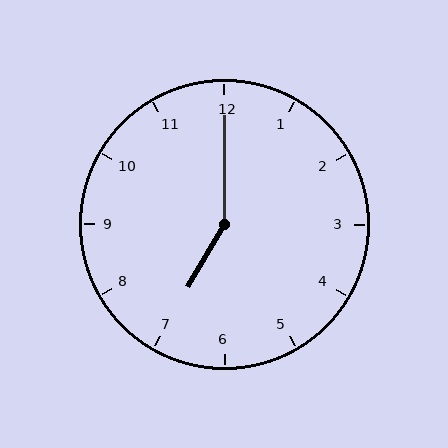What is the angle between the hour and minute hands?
Approximately 150 degrees.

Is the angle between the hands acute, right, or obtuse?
It is obtuse.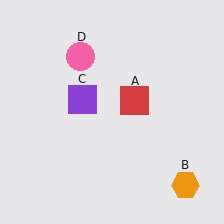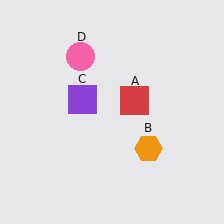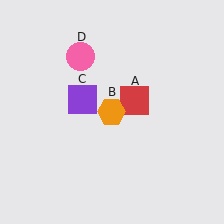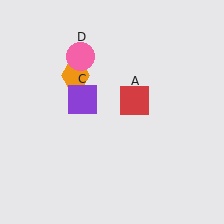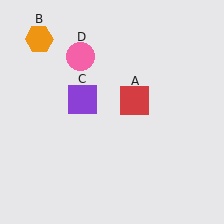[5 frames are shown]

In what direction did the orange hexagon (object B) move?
The orange hexagon (object B) moved up and to the left.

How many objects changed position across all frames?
1 object changed position: orange hexagon (object B).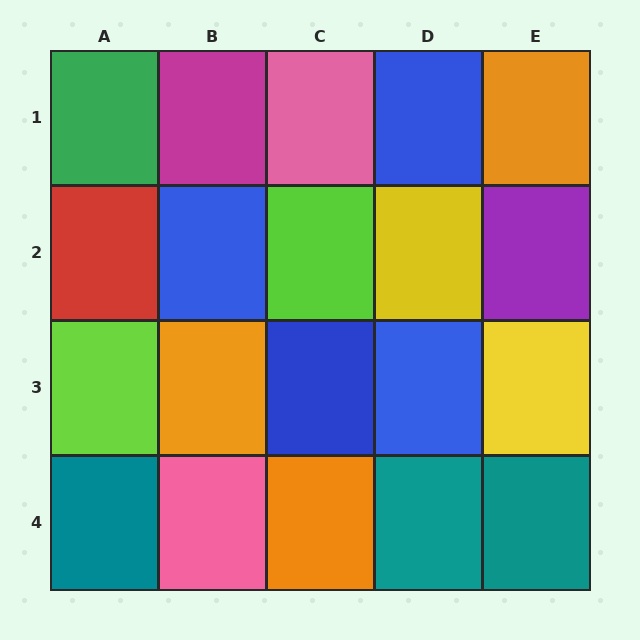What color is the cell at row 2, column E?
Purple.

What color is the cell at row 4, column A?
Teal.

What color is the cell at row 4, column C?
Orange.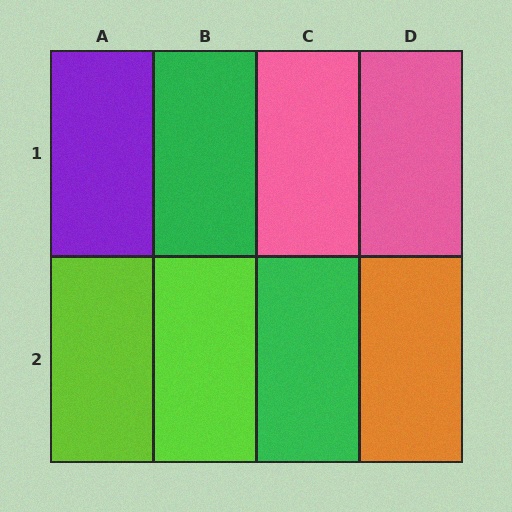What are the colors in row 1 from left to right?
Purple, green, pink, pink.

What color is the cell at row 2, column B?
Lime.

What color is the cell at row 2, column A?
Lime.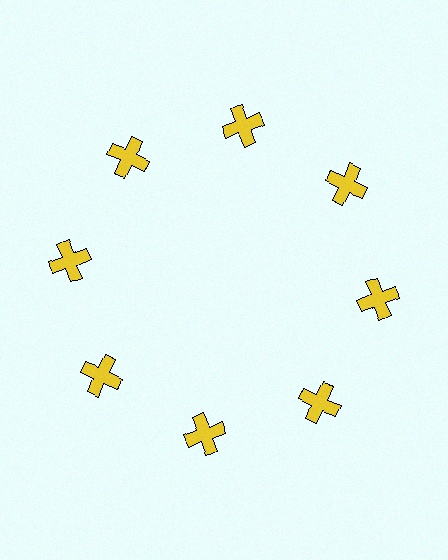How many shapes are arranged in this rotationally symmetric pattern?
There are 8 shapes, arranged in 8 groups of 1.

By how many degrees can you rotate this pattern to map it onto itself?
The pattern maps onto itself every 45 degrees of rotation.